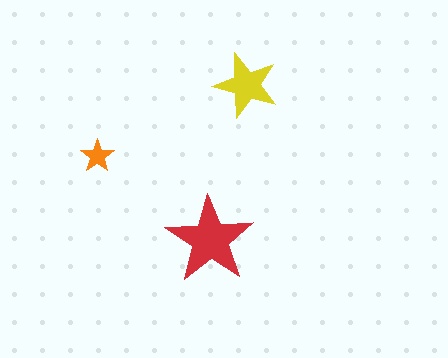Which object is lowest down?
The red star is bottommost.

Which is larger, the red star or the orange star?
The red one.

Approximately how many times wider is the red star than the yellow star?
About 1.5 times wider.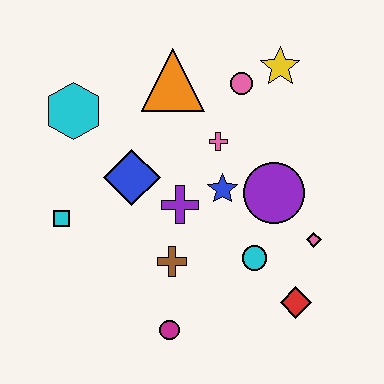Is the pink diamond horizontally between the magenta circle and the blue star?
No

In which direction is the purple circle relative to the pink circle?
The purple circle is below the pink circle.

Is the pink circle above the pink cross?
Yes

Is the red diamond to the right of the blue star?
Yes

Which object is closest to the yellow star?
The pink circle is closest to the yellow star.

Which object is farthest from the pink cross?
The magenta circle is farthest from the pink cross.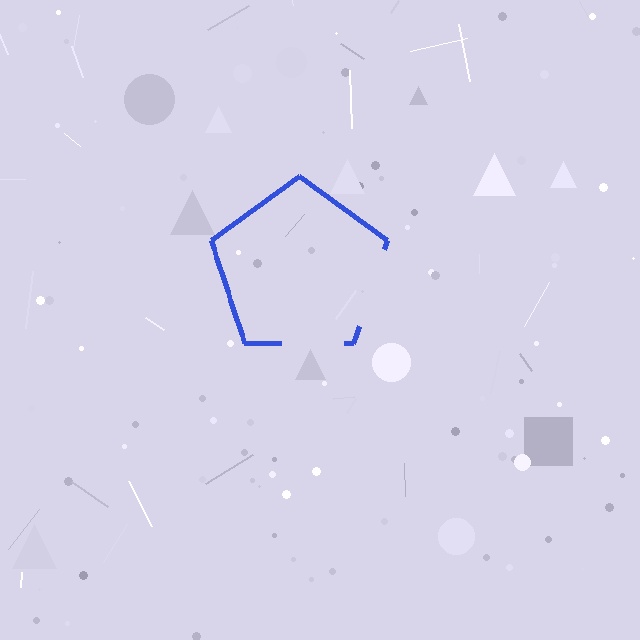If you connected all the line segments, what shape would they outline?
They would outline a pentagon.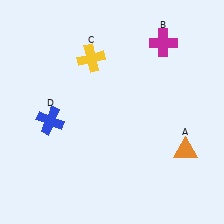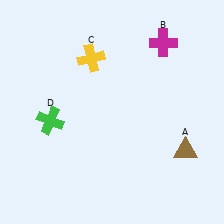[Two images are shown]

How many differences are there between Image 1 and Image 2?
There are 2 differences between the two images.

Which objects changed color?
A changed from orange to brown. D changed from blue to green.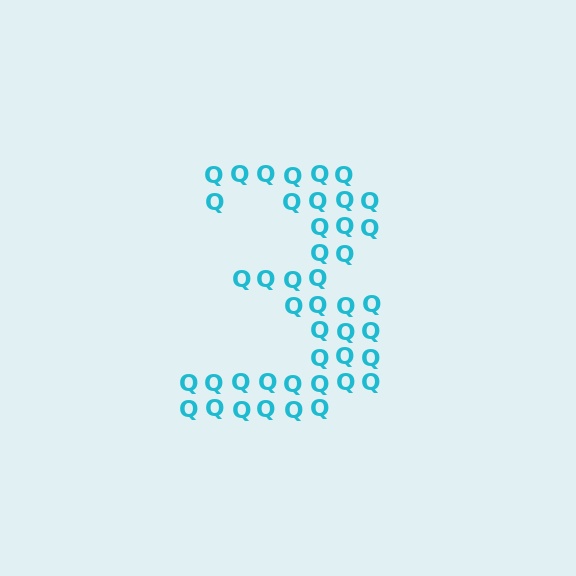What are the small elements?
The small elements are letter Q's.